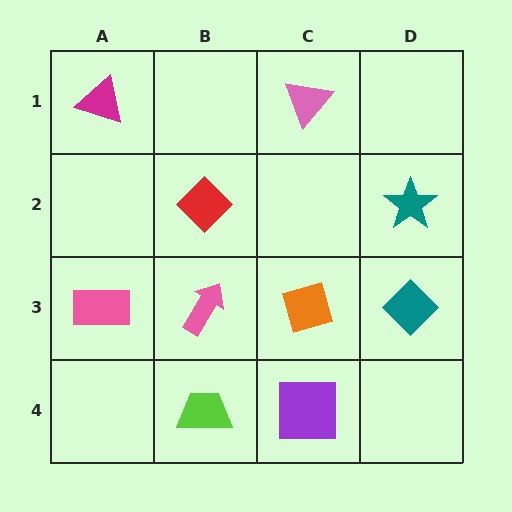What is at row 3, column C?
An orange diamond.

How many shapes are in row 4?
2 shapes.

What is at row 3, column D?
A teal diamond.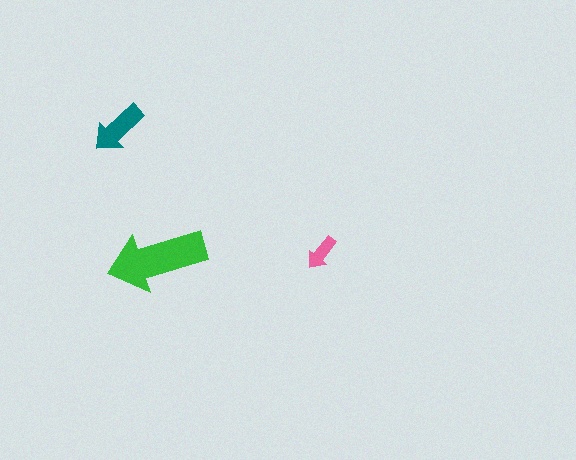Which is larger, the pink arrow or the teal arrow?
The teal one.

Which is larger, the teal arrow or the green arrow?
The green one.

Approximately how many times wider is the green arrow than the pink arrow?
About 2.5 times wider.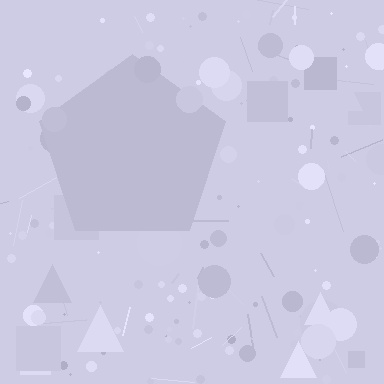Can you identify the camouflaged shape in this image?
The camouflaged shape is a pentagon.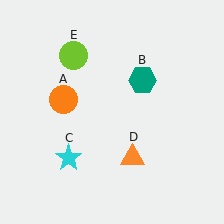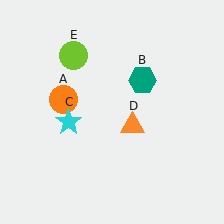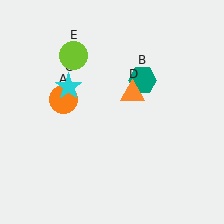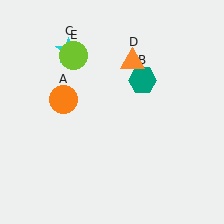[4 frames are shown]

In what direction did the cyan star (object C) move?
The cyan star (object C) moved up.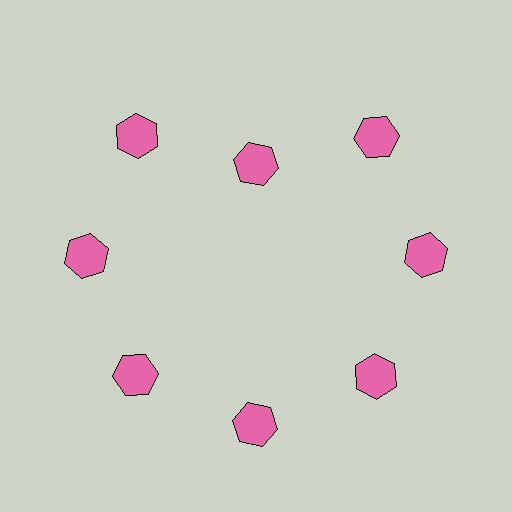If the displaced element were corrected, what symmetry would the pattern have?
It would have 8-fold rotational symmetry — the pattern would map onto itself every 45 degrees.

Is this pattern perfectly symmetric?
No. The 8 pink hexagons are arranged in a ring, but one element near the 12 o'clock position is pulled inward toward the center, breaking the 8-fold rotational symmetry.